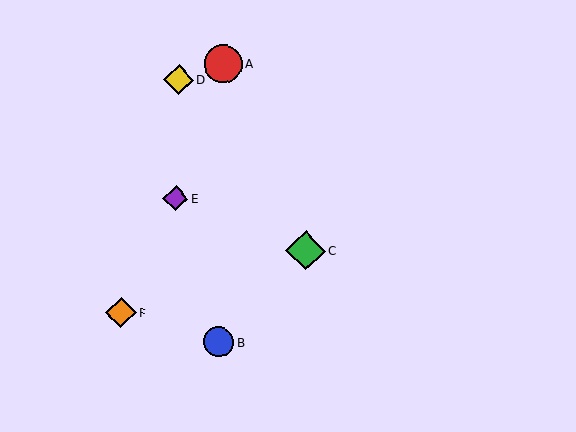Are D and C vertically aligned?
No, D is at x≈179 and C is at x≈306.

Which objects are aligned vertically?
Objects D, E are aligned vertically.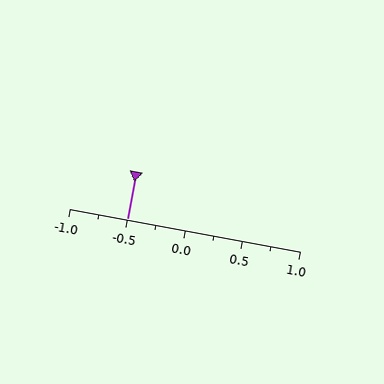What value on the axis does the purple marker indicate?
The marker indicates approximately -0.5.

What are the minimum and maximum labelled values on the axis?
The axis runs from -1.0 to 1.0.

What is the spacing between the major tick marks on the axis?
The major ticks are spaced 0.5 apart.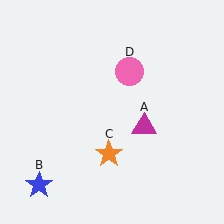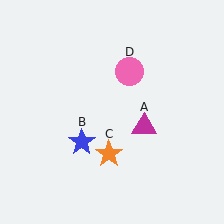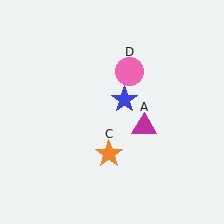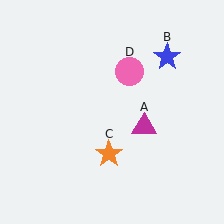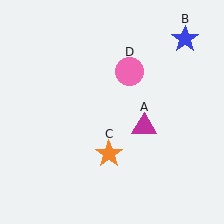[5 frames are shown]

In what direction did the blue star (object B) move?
The blue star (object B) moved up and to the right.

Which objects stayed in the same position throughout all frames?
Magenta triangle (object A) and orange star (object C) and pink circle (object D) remained stationary.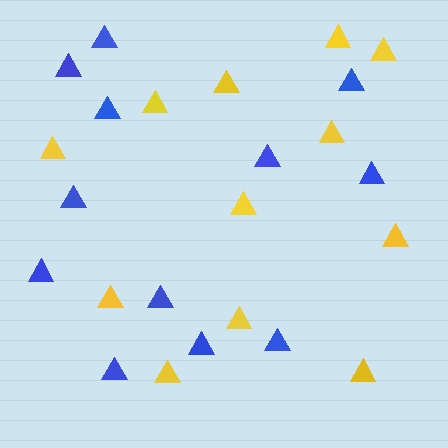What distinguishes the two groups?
There are 2 groups: one group of blue triangles (12) and one group of yellow triangles (12).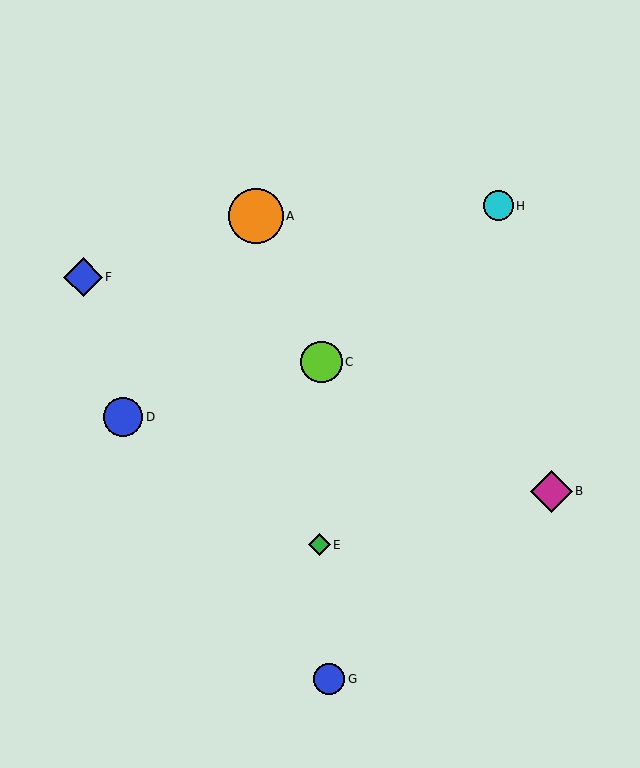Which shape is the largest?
The orange circle (labeled A) is the largest.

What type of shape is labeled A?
Shape A is an orange circle.